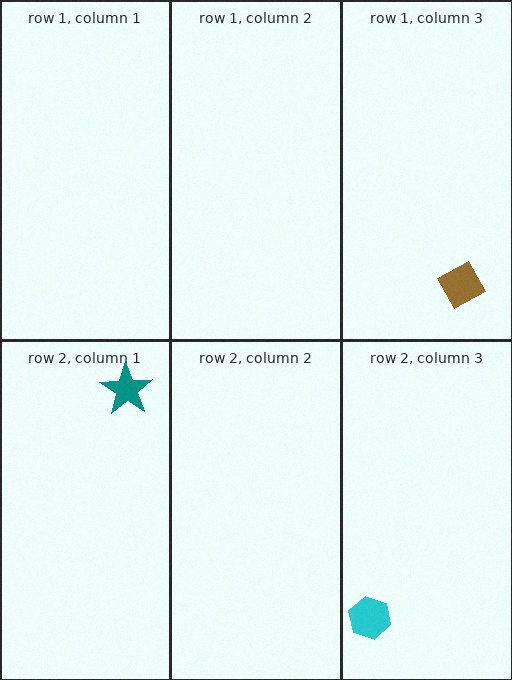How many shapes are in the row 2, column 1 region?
1.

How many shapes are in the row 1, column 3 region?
1.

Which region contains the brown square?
The row 1, column 3 region.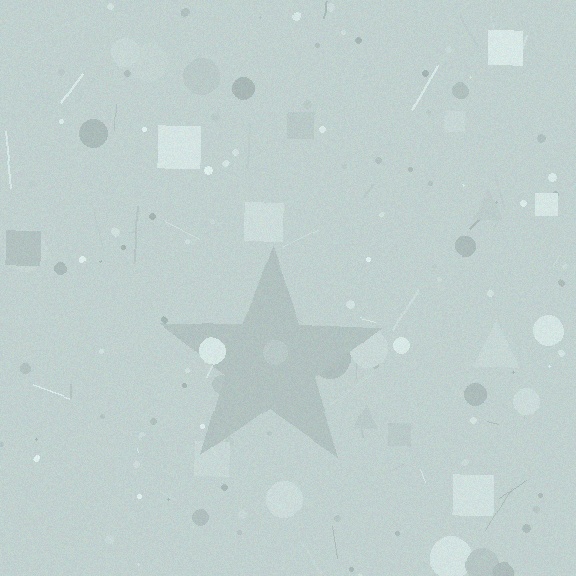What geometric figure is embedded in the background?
A star is embedded in the background.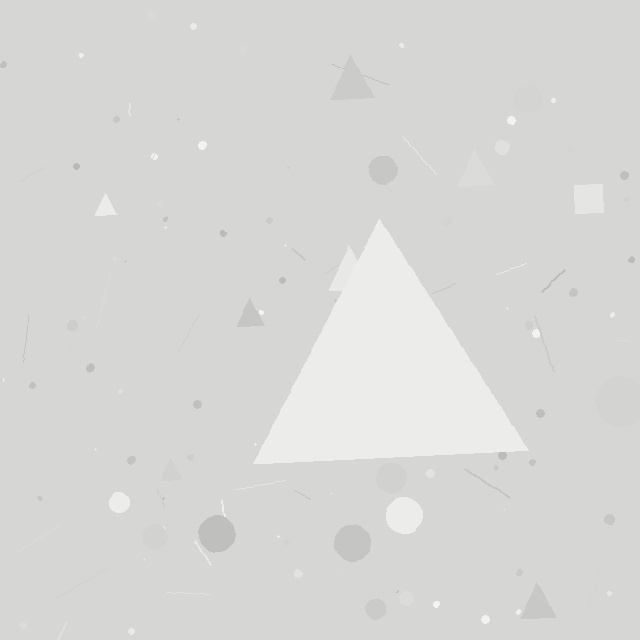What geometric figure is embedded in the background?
A triangle is embedded in the background.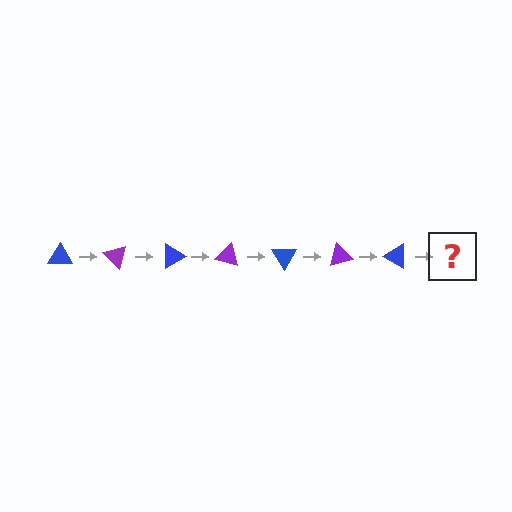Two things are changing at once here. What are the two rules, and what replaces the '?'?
The two rules are that it rotates 45 degrees each step and the color cycles through blue and purple. The '?' should be a purple triangle, rotated 315 degrees from the start.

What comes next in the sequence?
The next element should be a purple triangle, rotated 315 degrees from the start.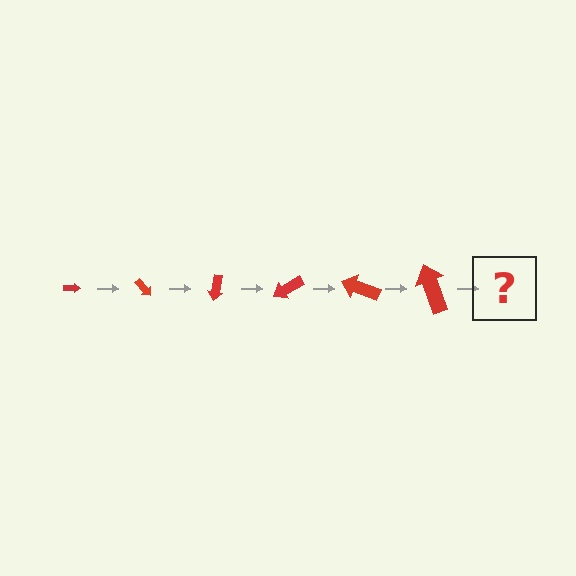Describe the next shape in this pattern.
It should be an arrow, larger than the previous one and rotated 300 degrees from the start.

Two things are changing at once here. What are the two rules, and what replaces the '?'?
The two rules are that the arrow grows larger each step and it rotates 50 degrees each step. The '?' should be an arrow, larger than the previous one and rotated 300 degrees from the start.